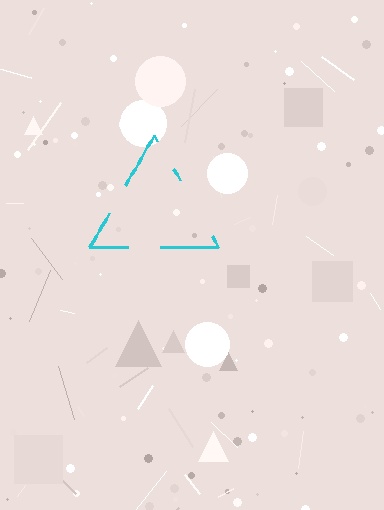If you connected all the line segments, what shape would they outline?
They would outline a triangle.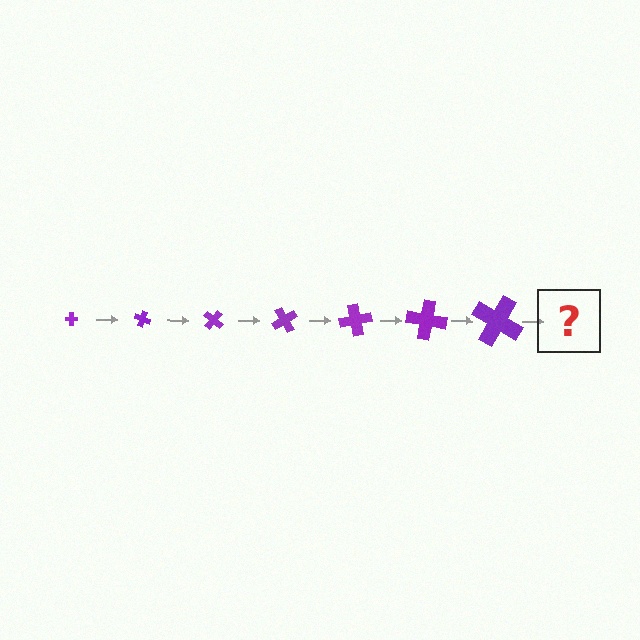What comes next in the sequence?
The next element should be a cross, larger than the previous one and rotated 140 degrees from the start.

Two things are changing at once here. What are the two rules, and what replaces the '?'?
The two rules are that the cross grows larger each step and it rotates 20 degrees each step. The '?' should be a cross, larger than the previous one and rotated 140 degrees from the start.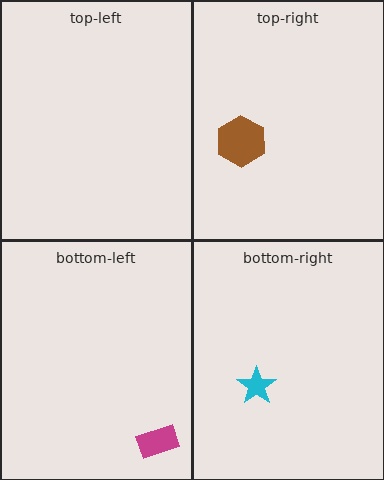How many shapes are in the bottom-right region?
1.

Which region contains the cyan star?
The bottom-right region.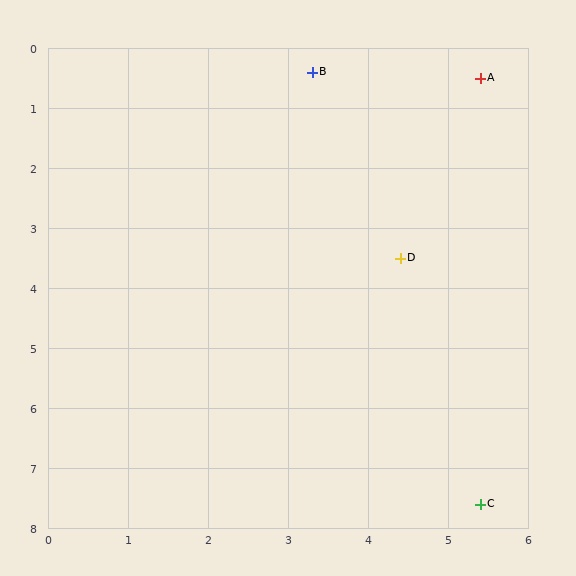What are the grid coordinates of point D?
Point D is at approximately (4.4, 3.5).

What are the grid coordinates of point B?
Point B is at approximately (3.3, 0.4).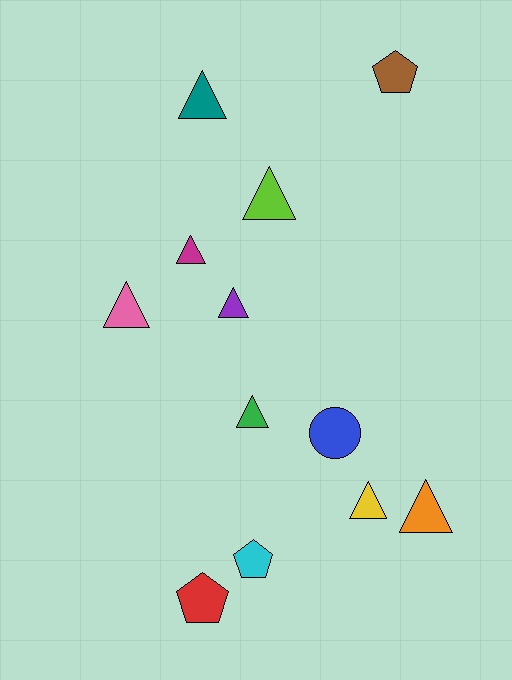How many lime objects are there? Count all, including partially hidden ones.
There is 1 lime object.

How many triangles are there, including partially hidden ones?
There are 8 triangles.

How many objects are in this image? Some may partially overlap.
There are 12 objects.